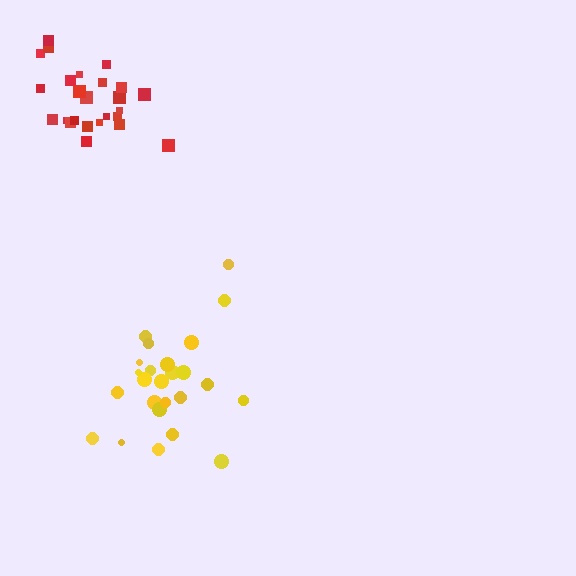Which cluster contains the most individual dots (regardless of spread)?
Yellow (25).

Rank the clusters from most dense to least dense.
red, yellow.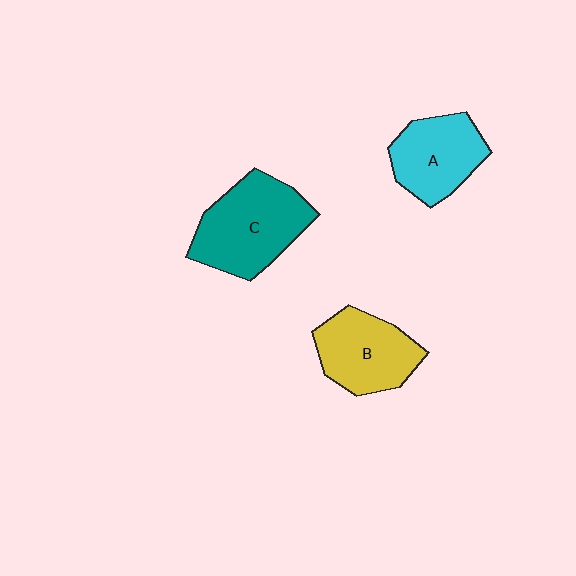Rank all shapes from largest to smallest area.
From largest to smallest: C (teal), B (yellow), A (cyan).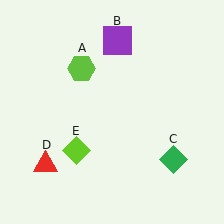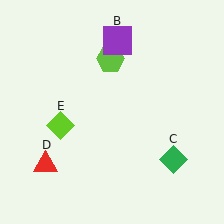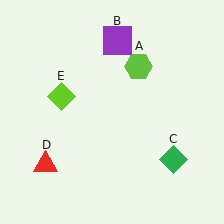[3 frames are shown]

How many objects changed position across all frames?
2 objects changed position: lime hexagon (object A), lime diamond (object E).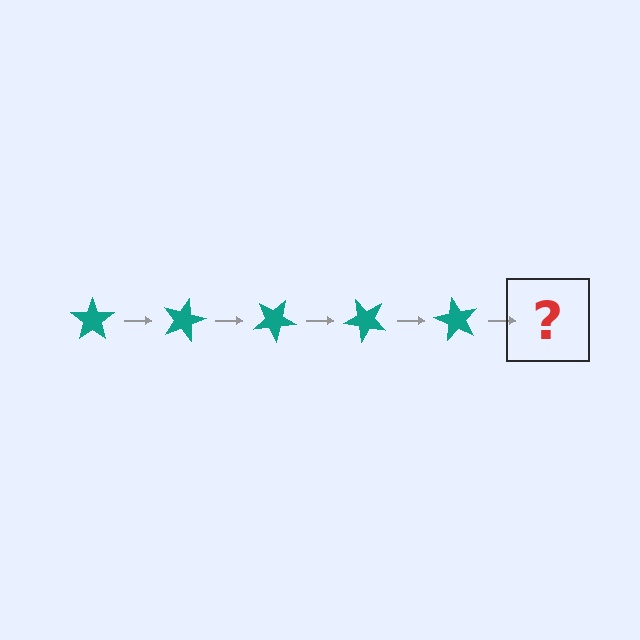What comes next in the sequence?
The next element should be a teal star rotated 75 degrees.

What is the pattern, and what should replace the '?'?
The pattern is that the star rotates 15 degrees each step. The '?' should be a teal star rotated 75 degrees.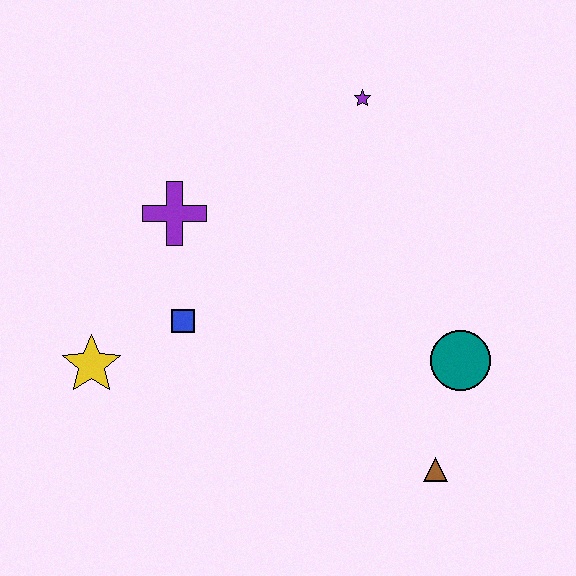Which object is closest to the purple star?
The purple cross is closest to the purple star.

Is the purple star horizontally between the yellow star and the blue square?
No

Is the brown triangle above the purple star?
No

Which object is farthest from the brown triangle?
The purple star is farthest from the brown triangle.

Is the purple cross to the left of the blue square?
Yes